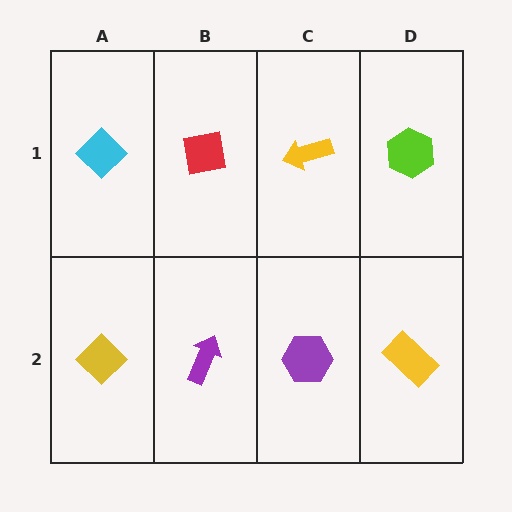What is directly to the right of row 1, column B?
A yellow arrow.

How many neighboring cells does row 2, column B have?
3.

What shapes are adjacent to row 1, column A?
A yellow diamond (row 2, column A), a red square (row 1, column B).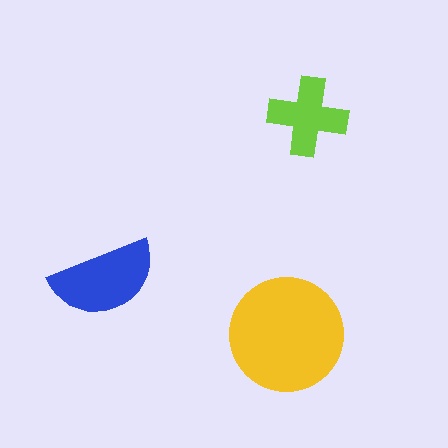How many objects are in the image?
There are 3 objects in the image.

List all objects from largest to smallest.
The yellow circle, the blue semicircle, the lime cross.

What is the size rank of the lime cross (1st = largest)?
3rd.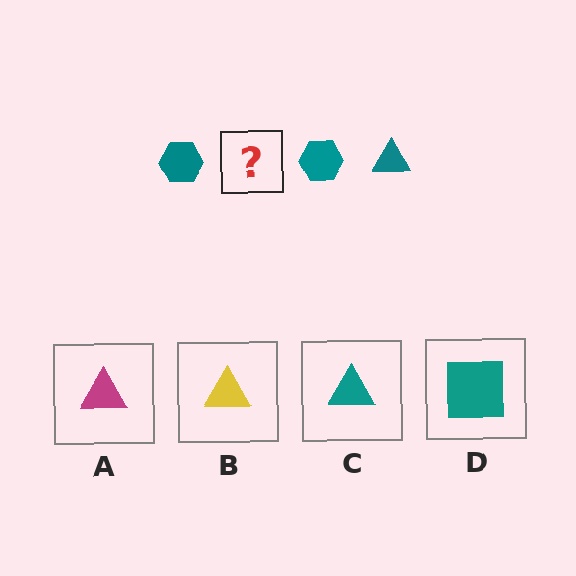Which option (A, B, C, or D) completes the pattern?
C.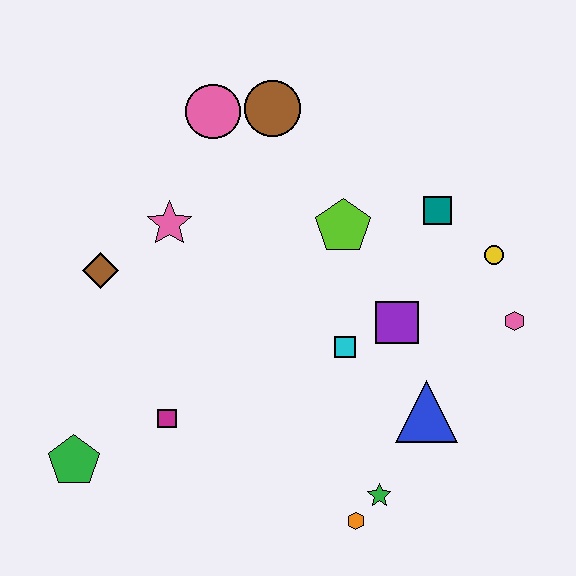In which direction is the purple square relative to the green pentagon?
The purple square is to the right of the green pentagon.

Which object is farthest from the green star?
The pink circle is farthest from the green star.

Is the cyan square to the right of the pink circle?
Yes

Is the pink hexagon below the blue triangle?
No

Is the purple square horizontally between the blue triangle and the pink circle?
Yes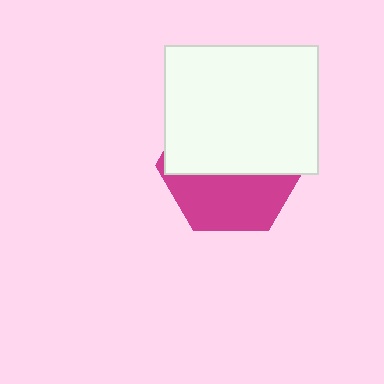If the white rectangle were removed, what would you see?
You would see the complete magenta hexagon.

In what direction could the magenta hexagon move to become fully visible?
The magenta hexagon could move down. That would shift it out from behind the white rectangle entirely.